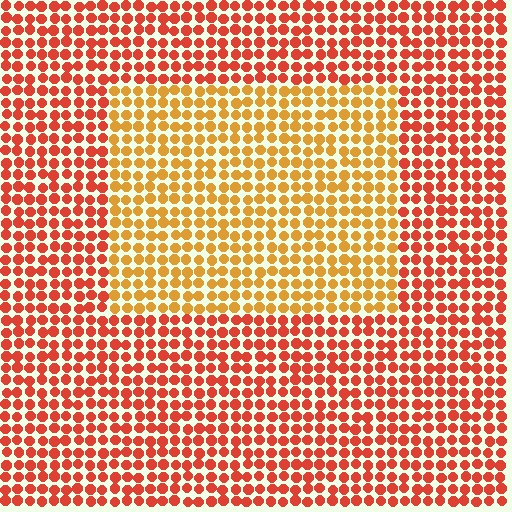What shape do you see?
I see a rectangle.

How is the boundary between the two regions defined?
The boundary is defined purely by a slight shift in hue (about 33 degrees). Spacing, size, and orientation are identical on both sides.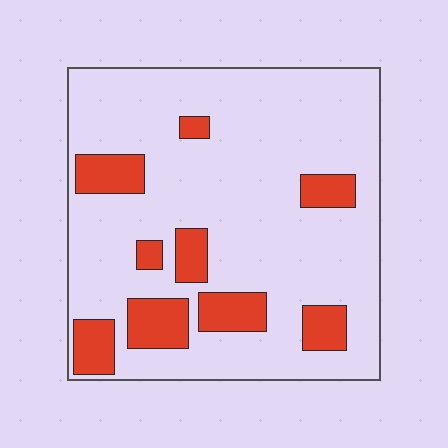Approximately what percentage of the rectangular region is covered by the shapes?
Approximately 20%.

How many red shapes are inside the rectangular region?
9.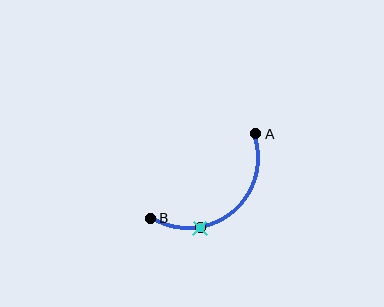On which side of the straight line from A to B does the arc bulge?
The arc bulges below and to the right of the straight line connecting A and B.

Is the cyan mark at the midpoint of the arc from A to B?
No. The cyan mark lies on the arc but is closer to endpoint B. The arc midpoint would be at the point on the curve equidistant along the arc from both A and B.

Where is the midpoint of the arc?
The arc midpoint is the point on the curve farthest from the straight line joining A and B. It sits below and to the right of that line.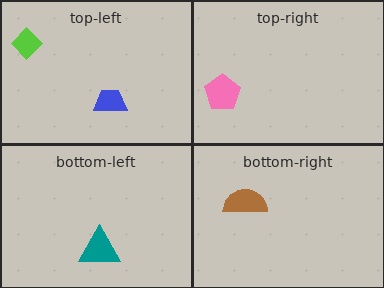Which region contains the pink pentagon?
The top-right region.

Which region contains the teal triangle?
The bottom-left region.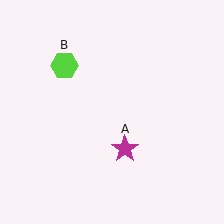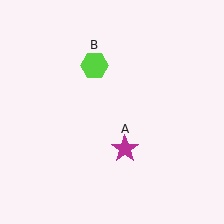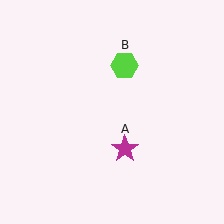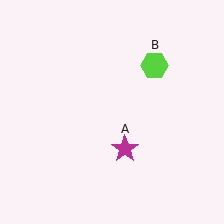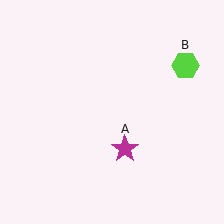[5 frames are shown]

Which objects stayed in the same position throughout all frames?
Magenta star (object A) remained stationary.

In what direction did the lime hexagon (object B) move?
The lime hexagon (object B) moved right.